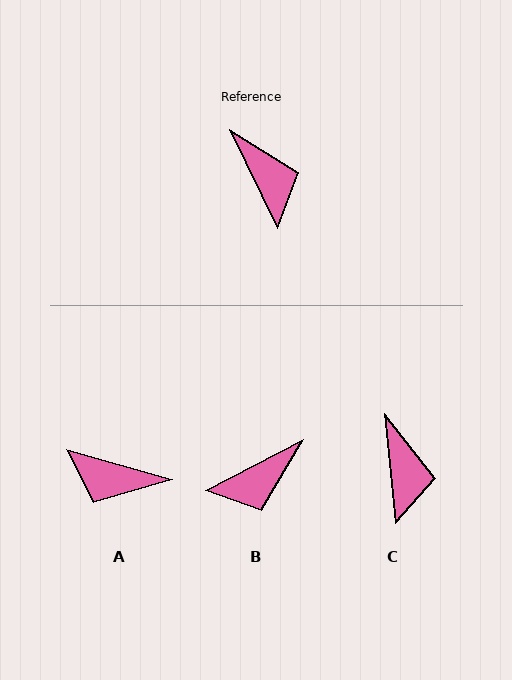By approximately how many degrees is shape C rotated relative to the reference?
Approximately 20 degrees clockwise.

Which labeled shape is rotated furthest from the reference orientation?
A, about 131 degrees away.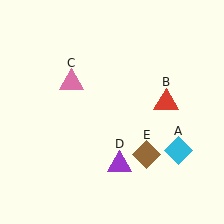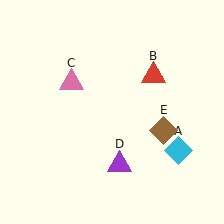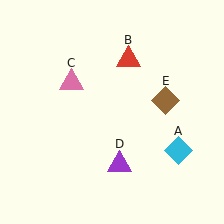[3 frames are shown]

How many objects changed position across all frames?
2 objects changed position: red triangle (object B), brown diamond (object E).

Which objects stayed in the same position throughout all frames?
Cyan diamond (object A) and pink triangle (object C) and purple triangle (object D) remained stationary.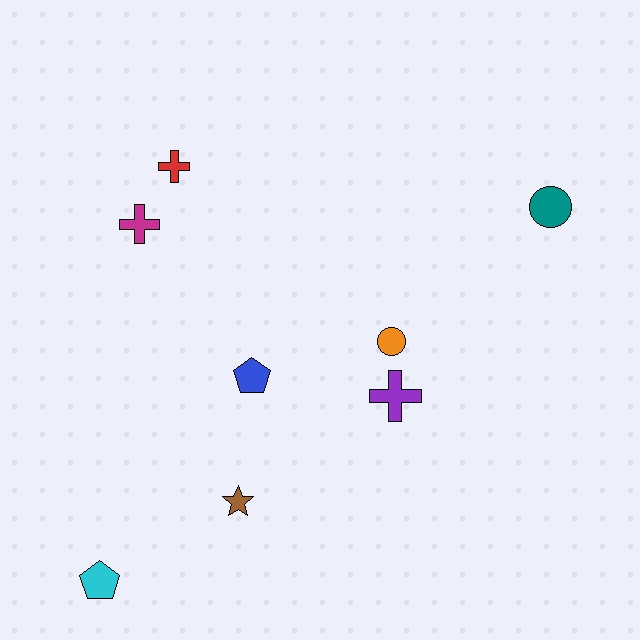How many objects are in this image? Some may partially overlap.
There are 8 objects.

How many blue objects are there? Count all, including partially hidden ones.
There is 1 blue object.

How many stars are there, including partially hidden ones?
There is 1 star.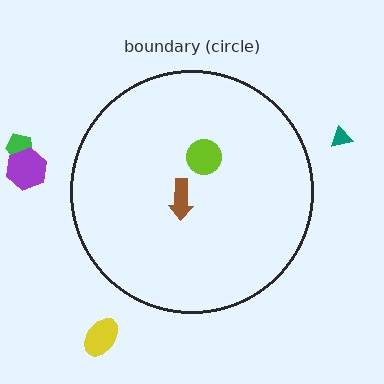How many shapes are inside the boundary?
2 inside, 4 outside.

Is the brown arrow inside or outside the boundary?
Inside.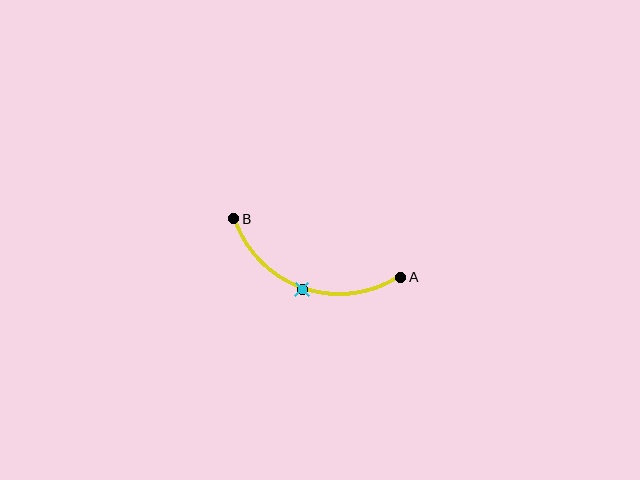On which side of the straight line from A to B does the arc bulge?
The arc bulges below the straight line connecting A and B.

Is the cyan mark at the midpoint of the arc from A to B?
Yes. The cyan mark lies on the arc at equal arc-length from both A and B — it is the arc midpoint.